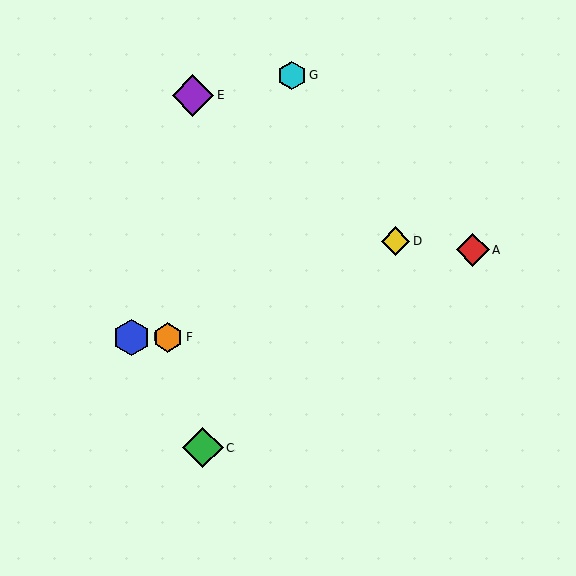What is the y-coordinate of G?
Object G is at y≈75.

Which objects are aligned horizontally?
Objects B, F are aligned horizontally.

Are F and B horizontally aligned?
Yes, both are at y≈337.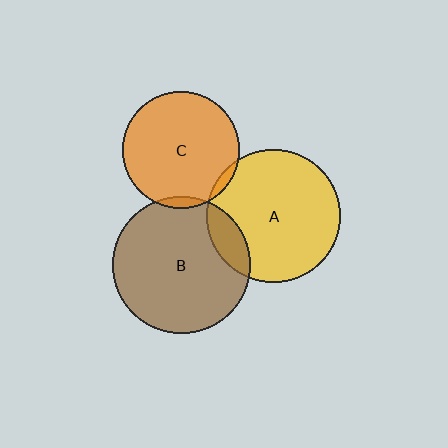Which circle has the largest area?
Circle B (brown).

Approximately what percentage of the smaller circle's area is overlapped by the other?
Approximately 15%.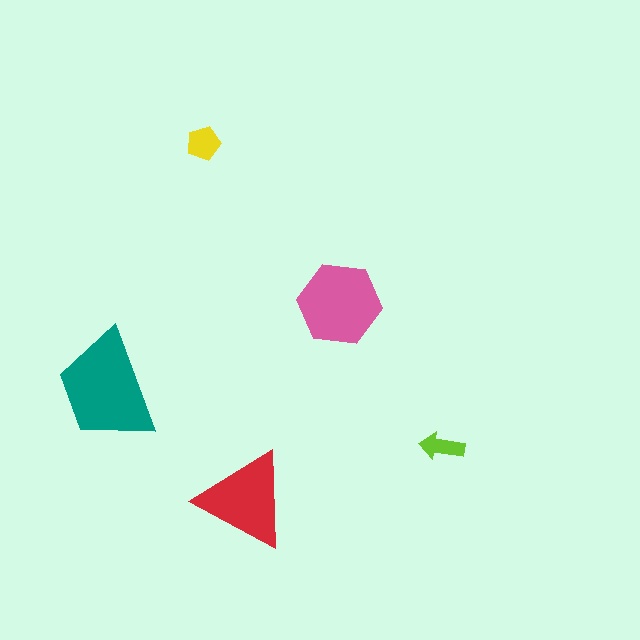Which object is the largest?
The teal trapezoid.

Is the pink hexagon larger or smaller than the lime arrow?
Larger.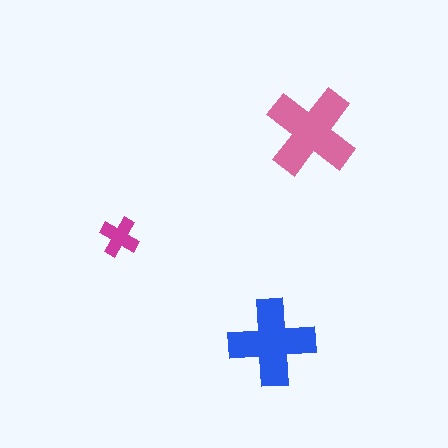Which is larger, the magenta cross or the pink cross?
The pink one.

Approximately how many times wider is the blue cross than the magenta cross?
About 2 times wider.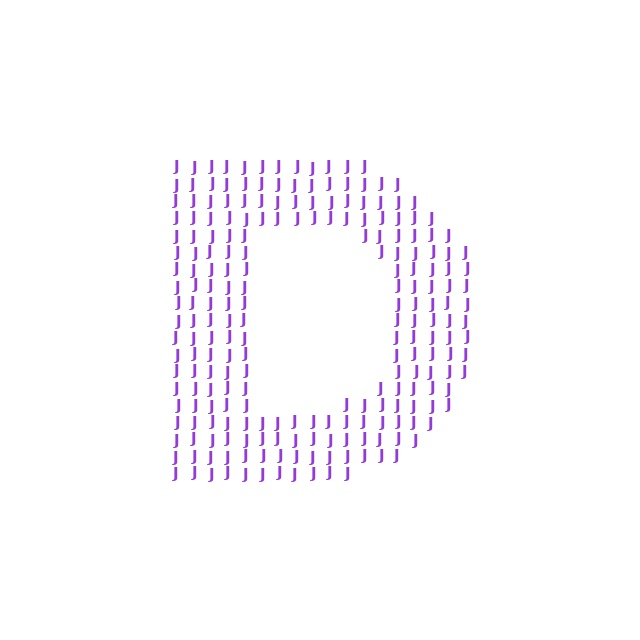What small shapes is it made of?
It is made of small letter J's.